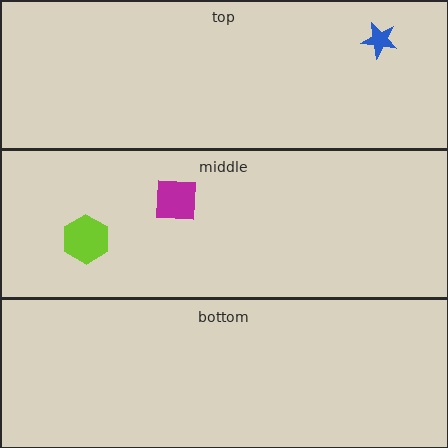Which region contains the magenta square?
The middle region.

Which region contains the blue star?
The top region.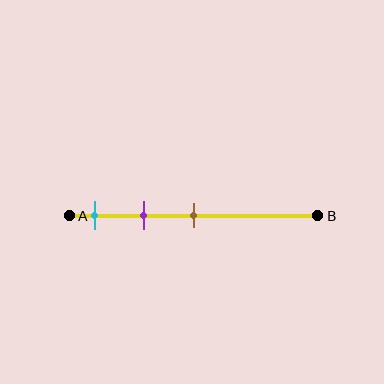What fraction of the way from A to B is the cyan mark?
The cyan mark is approximately 10% (0.1) of the way from A to B.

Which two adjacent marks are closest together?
The cyan and purple marks are the closest adjacent pair.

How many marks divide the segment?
There are 3 marks dividing the segment.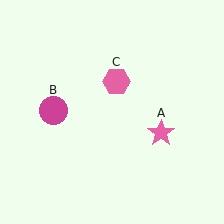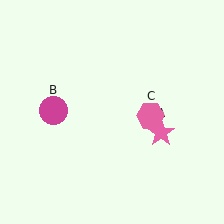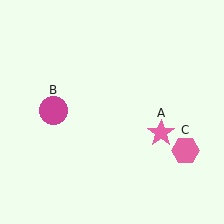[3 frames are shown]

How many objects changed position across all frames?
1 object changed position: pink hexagon (object C).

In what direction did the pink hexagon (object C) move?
The pink hexagon (object C) moved down and to the right.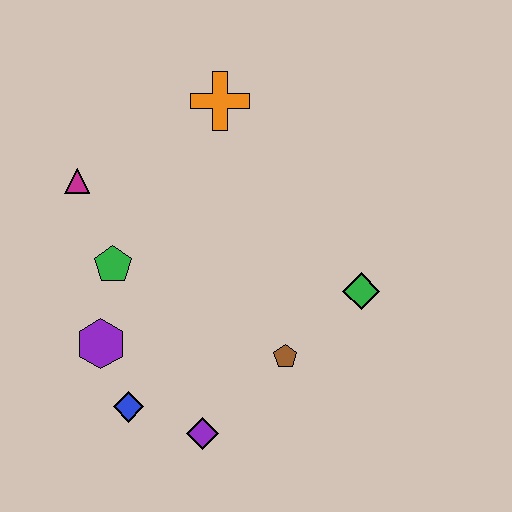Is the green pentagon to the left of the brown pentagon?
Yes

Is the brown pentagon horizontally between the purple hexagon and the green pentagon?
No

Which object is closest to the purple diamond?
The blue diamond is closest to the purple diamond.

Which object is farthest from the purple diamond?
The orange cross is farthest from the purple diamond.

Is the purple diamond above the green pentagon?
No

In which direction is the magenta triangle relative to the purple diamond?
The magenta triangle is above the purple diamond.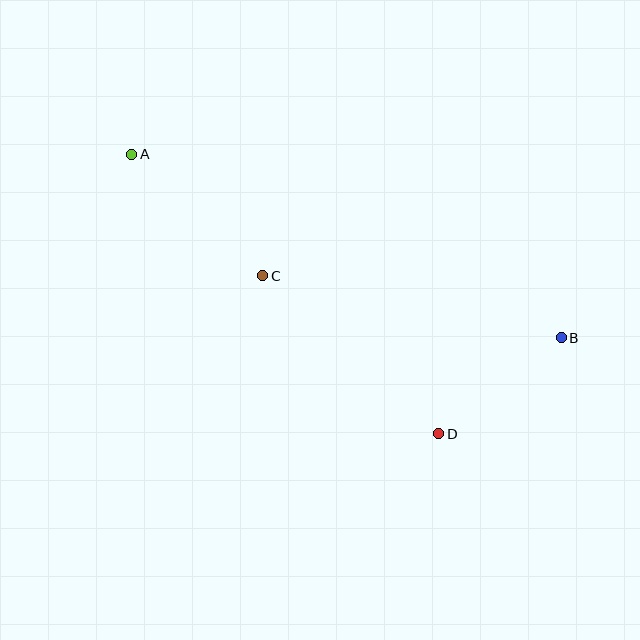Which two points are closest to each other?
Points B and D are closest to each other.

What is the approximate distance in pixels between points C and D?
The distance between C and D is approximately 236 pixels.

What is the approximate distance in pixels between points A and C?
The distance between A and C is approximately 179 pixels.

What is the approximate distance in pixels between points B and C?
The distance between B and C is approximately 305 pixels.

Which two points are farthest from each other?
Points A and B are farthest from each other.